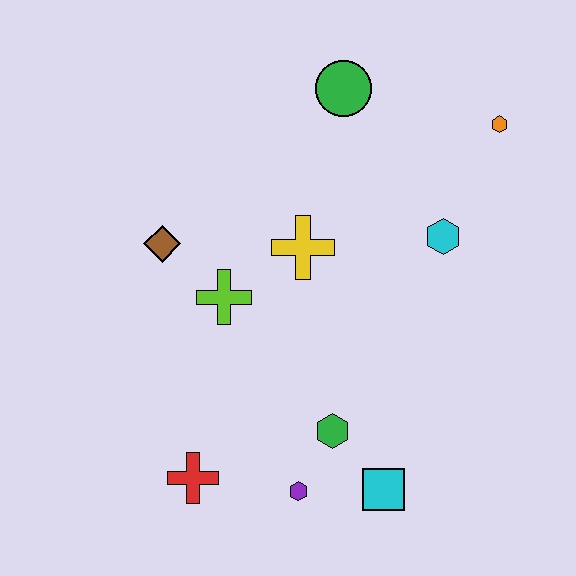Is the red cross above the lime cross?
No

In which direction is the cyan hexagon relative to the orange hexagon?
The cyan hexagon is below the orange hexagon.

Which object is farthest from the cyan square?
The green circle is farthest from the cyan square.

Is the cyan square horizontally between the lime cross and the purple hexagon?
No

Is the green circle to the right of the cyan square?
No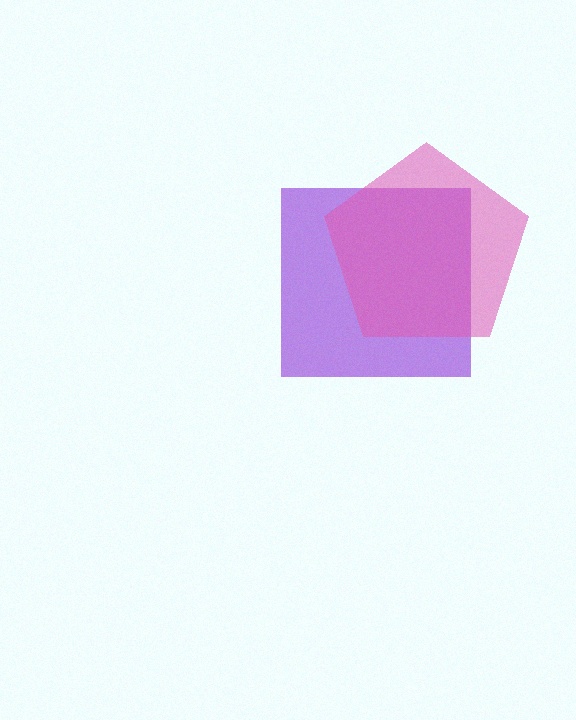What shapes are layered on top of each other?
The layered shapes are: a purple square, a pink pentagon.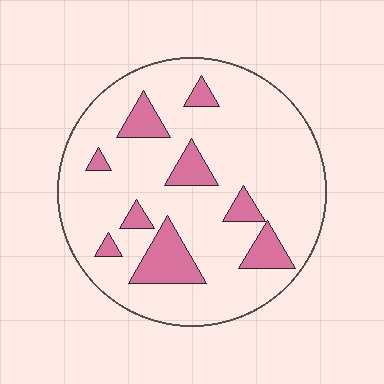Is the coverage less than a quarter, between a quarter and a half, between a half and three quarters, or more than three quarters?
Less than a quarter.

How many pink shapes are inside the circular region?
9.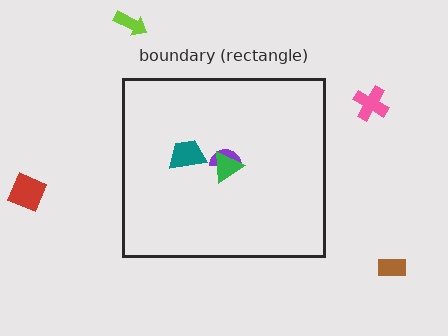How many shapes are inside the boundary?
3 inside, 4 outside.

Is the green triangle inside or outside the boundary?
Inside.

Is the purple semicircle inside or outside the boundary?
Inside.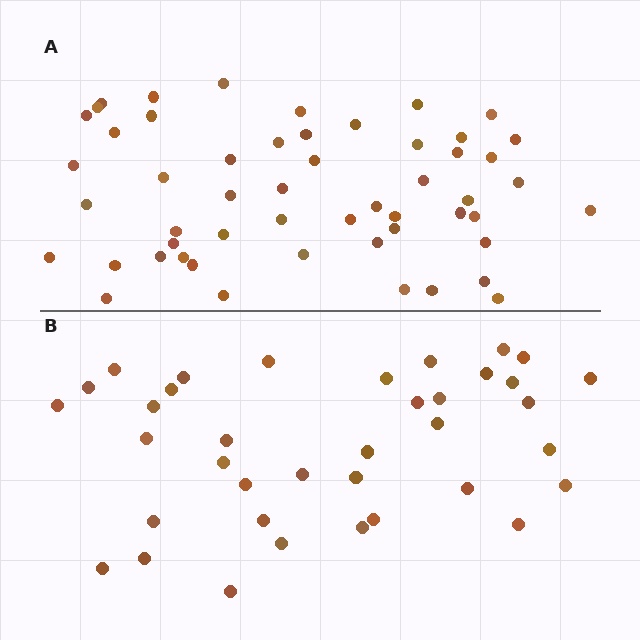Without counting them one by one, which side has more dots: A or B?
Region A (the top region) has more dots.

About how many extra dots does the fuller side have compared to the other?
Region A has approximately 15 more dots than region B.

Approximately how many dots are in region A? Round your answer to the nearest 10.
About 50 dots. (The exact count is 53, which rounds to 50.)